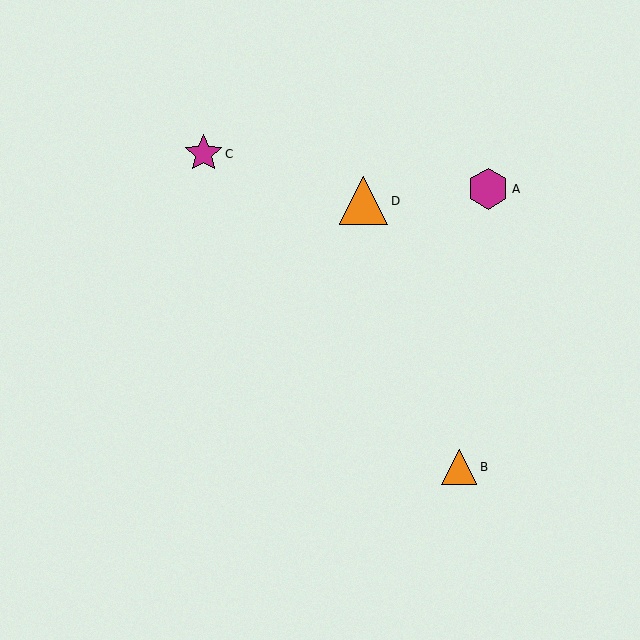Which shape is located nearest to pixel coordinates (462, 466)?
The orange triangle (labeled B) at (459, 467) is nearest to that location.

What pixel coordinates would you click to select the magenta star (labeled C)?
Click at (203, 154) to select the magenta star C.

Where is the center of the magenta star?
The center of the magenta star is at (203, 154).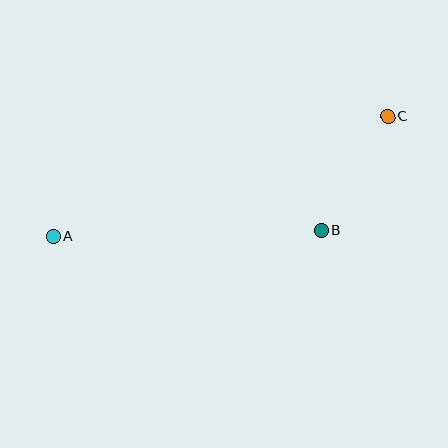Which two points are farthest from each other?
Points A and C are farthest from each other.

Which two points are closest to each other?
Points B and C are closest to each other.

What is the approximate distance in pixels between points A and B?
The distance between A and B is approximately 268 pixels.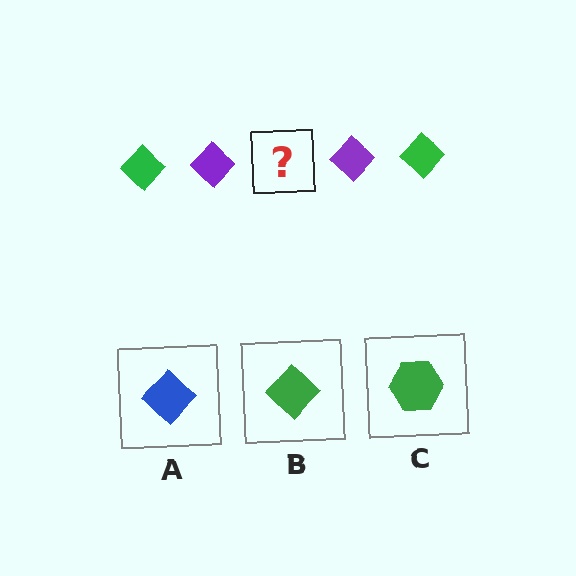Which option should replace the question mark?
Option B.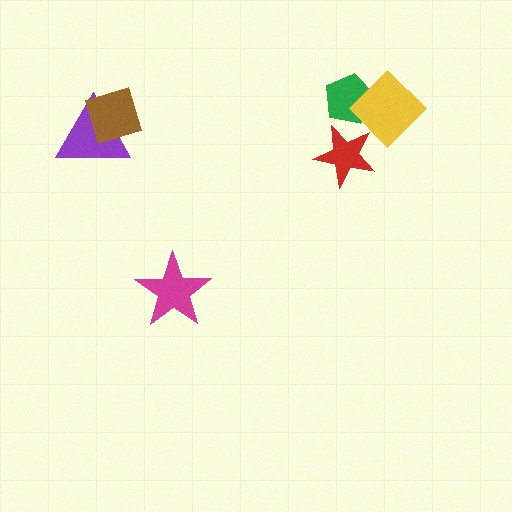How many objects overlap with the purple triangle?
1 object overlaps with the purple triangle.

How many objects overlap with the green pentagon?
1 object overlaps with the green pentagon.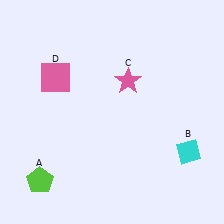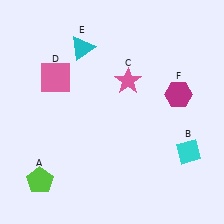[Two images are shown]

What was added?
A cyan triangle (E), a magenta hexagon (F) were added in Image 2.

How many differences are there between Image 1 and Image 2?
There are 2 differences between the two images.